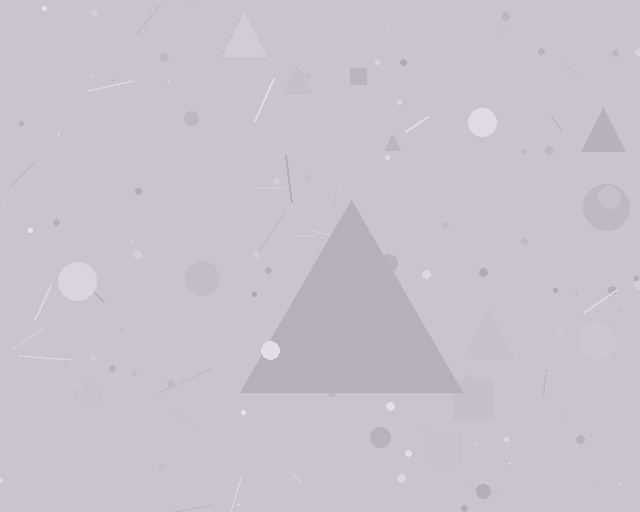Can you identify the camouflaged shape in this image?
The camouflaged shape is a triangle.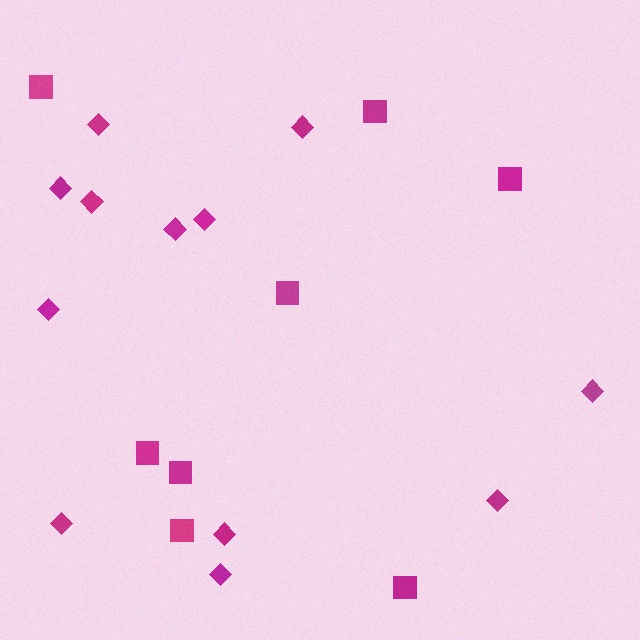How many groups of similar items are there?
There are 2 groups: one group of diamonds (12) and one group of squares (8).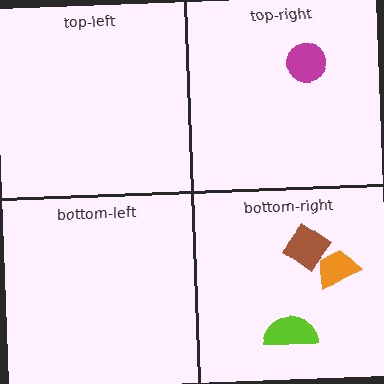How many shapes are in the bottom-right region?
3.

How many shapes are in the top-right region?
1.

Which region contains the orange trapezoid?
The bottom-right region.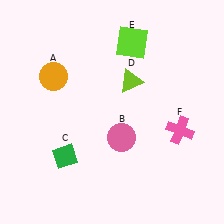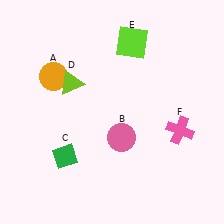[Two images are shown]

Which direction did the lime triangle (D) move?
The lime triangle (D) moved left.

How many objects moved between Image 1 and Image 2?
1 object moved between the two images.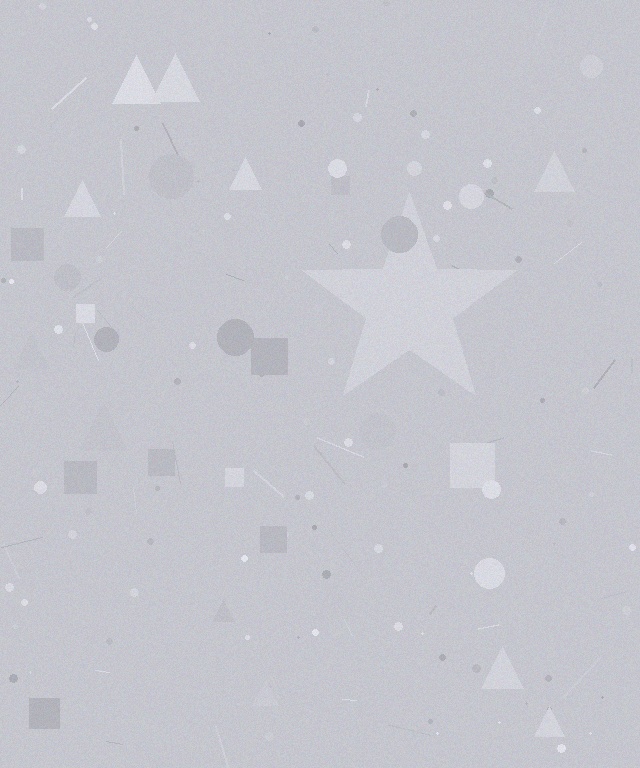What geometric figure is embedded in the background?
A star is embedded in the background.